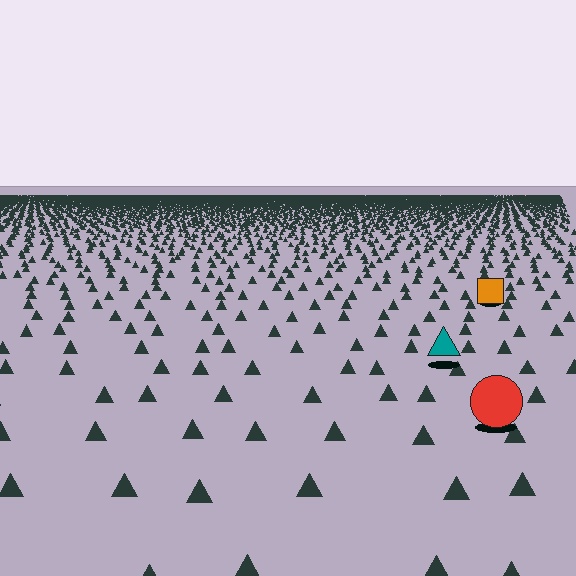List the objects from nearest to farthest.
From nearest to farthest: the red circle, the teal triangle, the orange square.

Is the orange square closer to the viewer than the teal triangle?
No. The teal triangle is closer — you can tell from the texture gradient: the ground texture is coarser near it.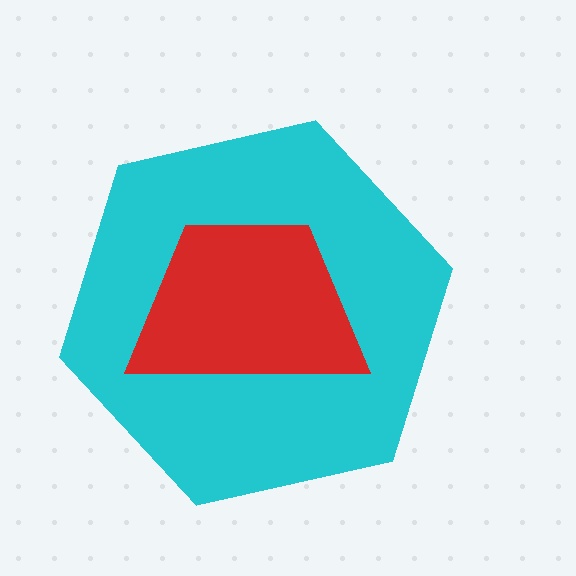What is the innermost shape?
The red trapezoid.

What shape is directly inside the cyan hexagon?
The red trapezoid.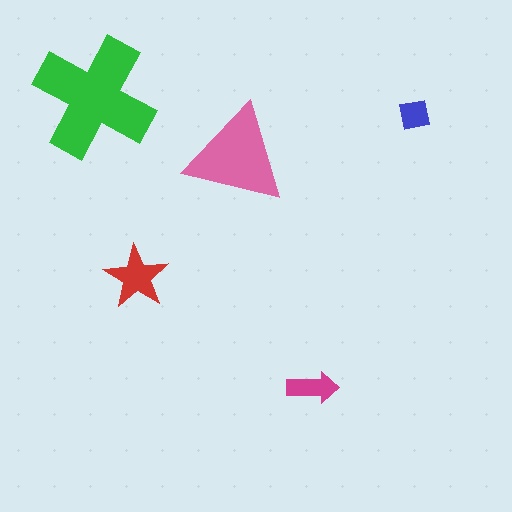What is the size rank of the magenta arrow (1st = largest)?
4th.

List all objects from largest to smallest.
The green cross, the pink triangle, the red star, the magenta arrow, the blue square.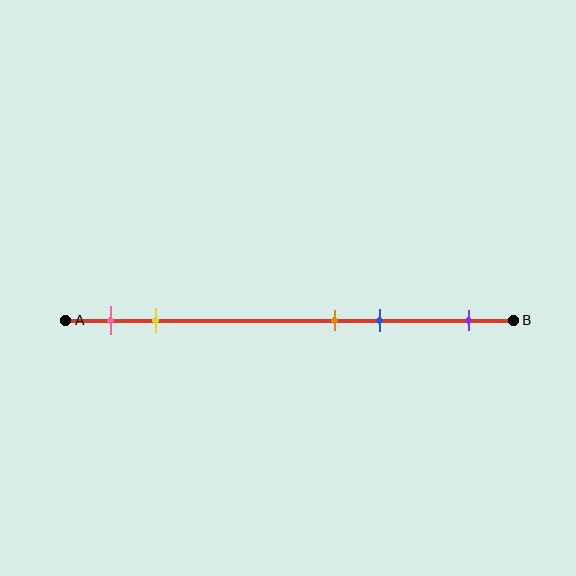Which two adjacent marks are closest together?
The orange and blue marks are the closest adjacent pair.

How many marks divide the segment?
There are 5 marks dividing the segment.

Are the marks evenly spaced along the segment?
No, the marks are not evenly spaced.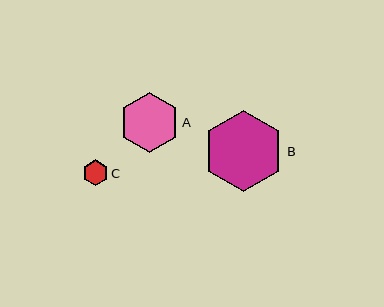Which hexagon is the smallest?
Hexagon C is the smallest with a size of approximately 26 pixels.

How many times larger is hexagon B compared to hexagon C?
Hexagon B is approximately 3.2 times the size of hexagon C.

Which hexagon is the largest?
Hexagon B is the largest with a size of approximately 81 pixels.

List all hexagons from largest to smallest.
From largest to smallest: B, A, C.